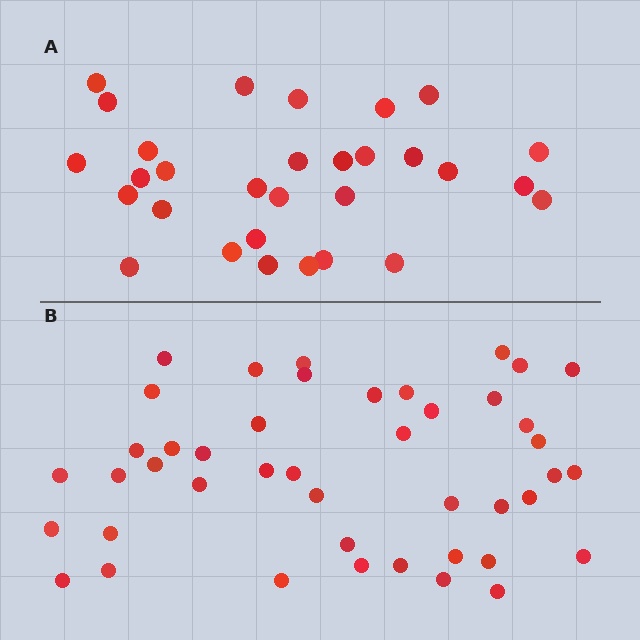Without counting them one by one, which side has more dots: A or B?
Region B (the bottom region) has more dots.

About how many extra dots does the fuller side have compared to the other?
Region B has approximately 15 more dots than region A.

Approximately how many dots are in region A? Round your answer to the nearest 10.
About 30 dots.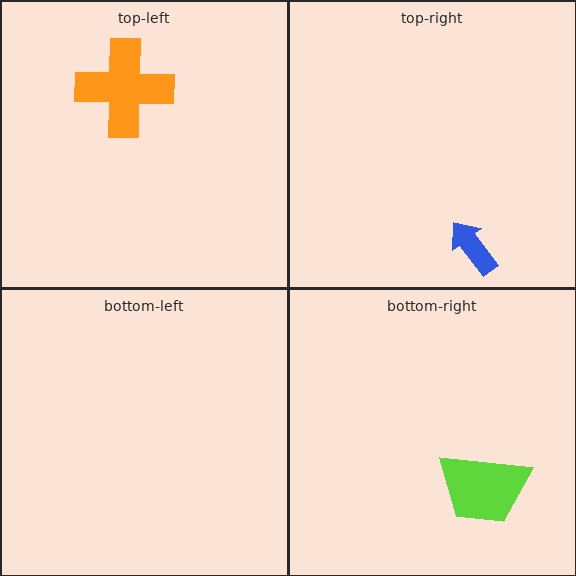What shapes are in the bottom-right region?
The lime trapezoid.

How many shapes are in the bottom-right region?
1.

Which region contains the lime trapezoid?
The bottom-right region.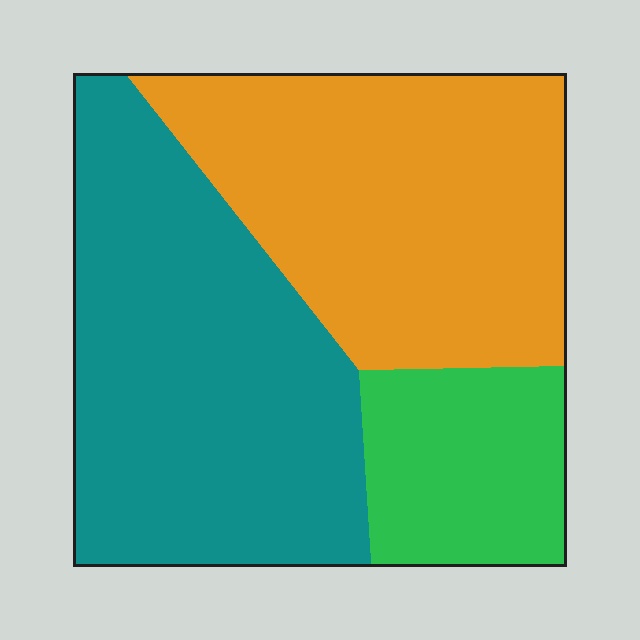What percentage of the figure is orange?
Orange takes up about two fifths (2/5) of the figure.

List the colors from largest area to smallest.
From largest to smallest: teal, orange, green.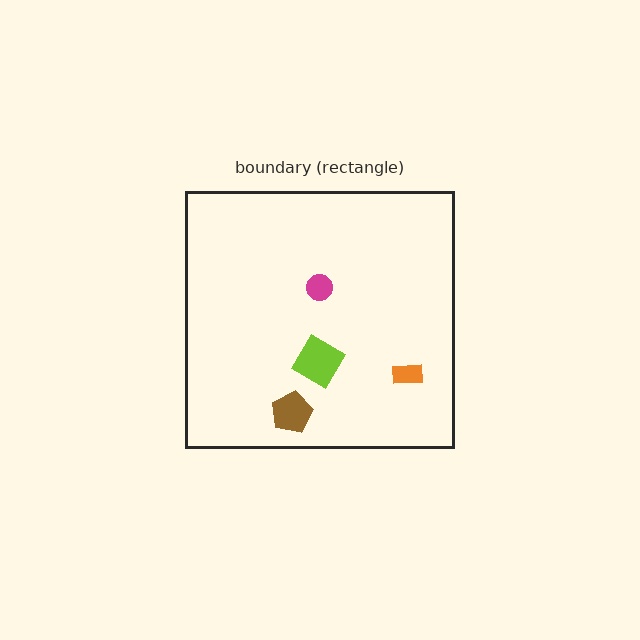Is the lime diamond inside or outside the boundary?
Inside.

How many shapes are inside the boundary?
4 inside, 0 outside.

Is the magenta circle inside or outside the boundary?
Inside.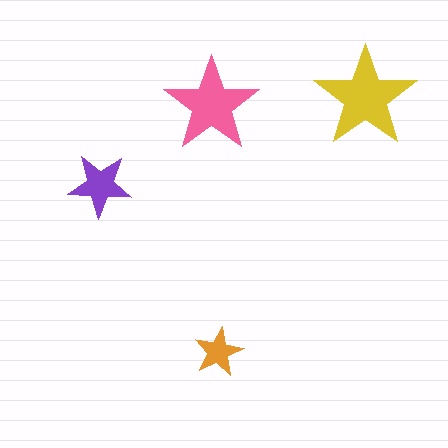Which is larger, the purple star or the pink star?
The pink one.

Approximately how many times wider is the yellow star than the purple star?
About 1.5 times wider.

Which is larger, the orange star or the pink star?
The pink one.